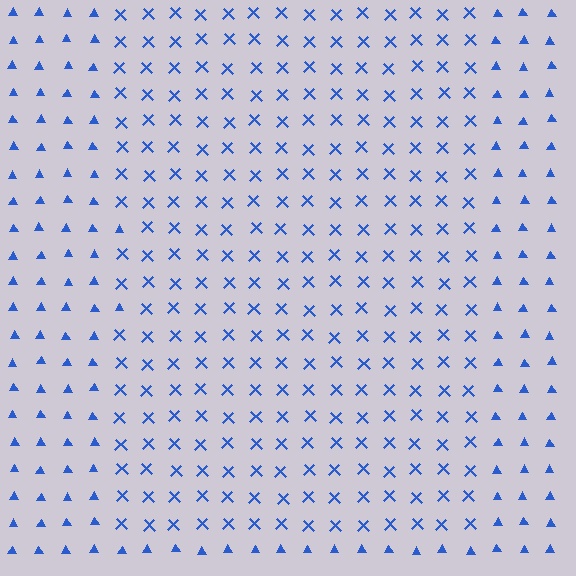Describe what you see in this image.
The image is filled with small blue elements arranged in a uniform grid. A rectangle-shaped region contains X marks, while the surrounding area contains triangles. The boundary is defined purely by the change in element shape.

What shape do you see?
I see a rectangle.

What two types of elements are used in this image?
The image uses X marks inside the rectangle region and triangles outside it.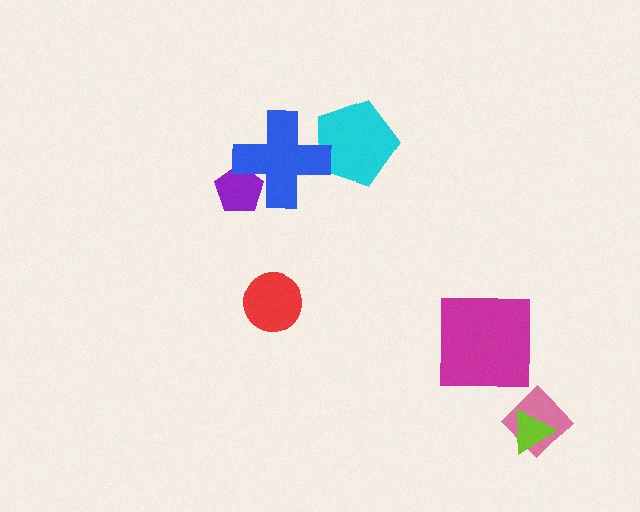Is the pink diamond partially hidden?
Yes, it is partially covered by another shape.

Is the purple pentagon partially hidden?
Yes, it is partially covered by another shape.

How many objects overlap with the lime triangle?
1 object overlaps with the lime triangle.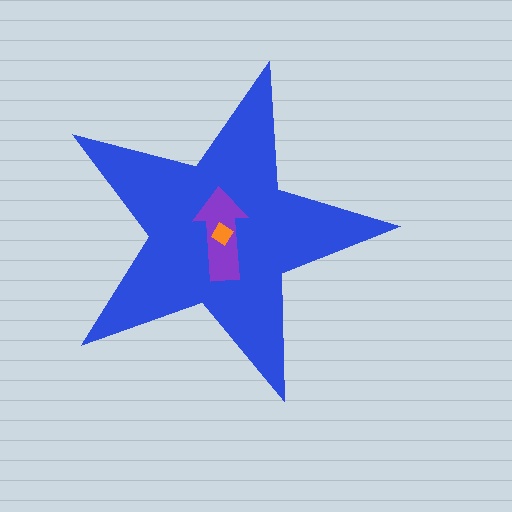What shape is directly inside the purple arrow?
The orange diamond.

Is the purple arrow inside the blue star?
Yes.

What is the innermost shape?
The orange diamond.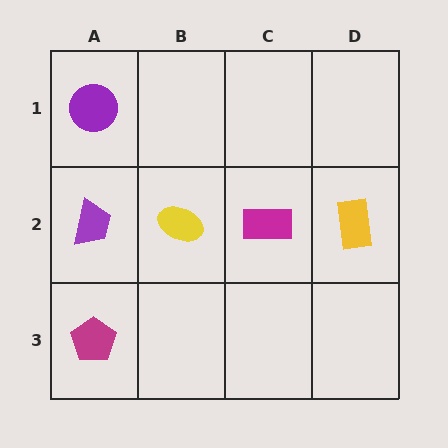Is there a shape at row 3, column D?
No, that cell is empty.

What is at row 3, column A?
A magenta pentagon.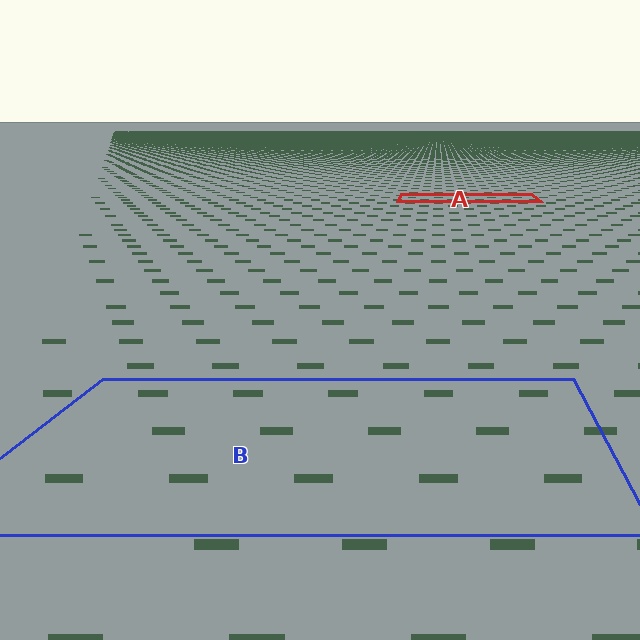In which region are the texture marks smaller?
The texture marks are smaller in region A, because it is farther away.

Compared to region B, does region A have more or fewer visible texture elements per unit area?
Region A has more texture elements per unit area — they are packed more densely because it is farther away.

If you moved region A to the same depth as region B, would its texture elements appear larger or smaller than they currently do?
They would appear larger. At a closer depth, the same texture elements are projected at a bigger on-screen size.